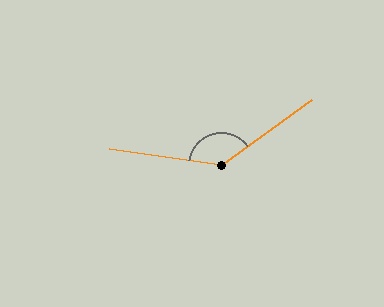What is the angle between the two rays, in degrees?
Approximately 136 degrees.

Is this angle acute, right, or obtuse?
It is obtuse.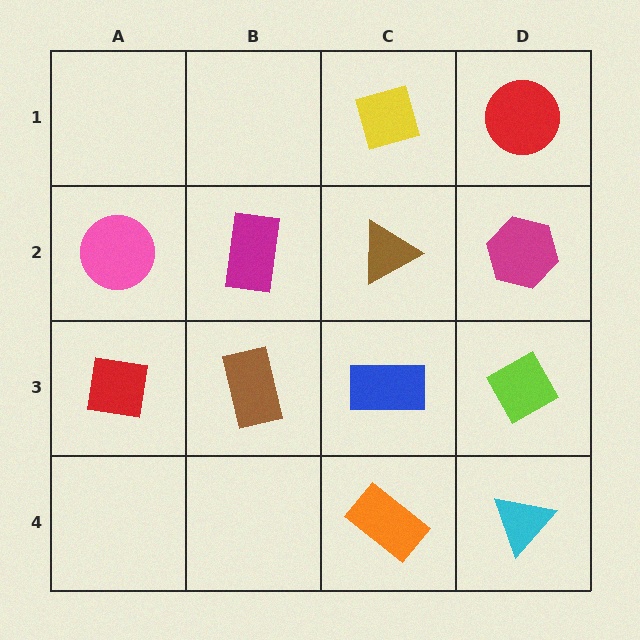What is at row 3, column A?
A red square.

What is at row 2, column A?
A pink circle.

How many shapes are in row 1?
2 shapes.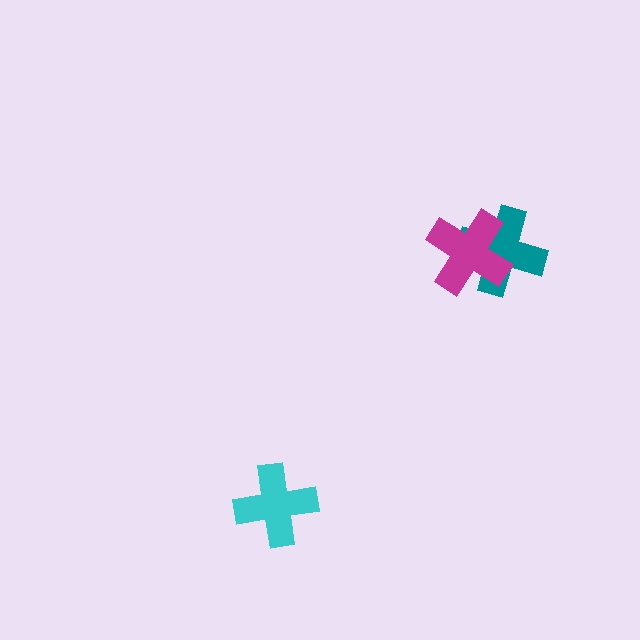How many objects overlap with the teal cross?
1 object overlaps with the teal cross.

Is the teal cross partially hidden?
Yes, it is partially covered by another shape.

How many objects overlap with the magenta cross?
1 object overlaps with the magenta cross.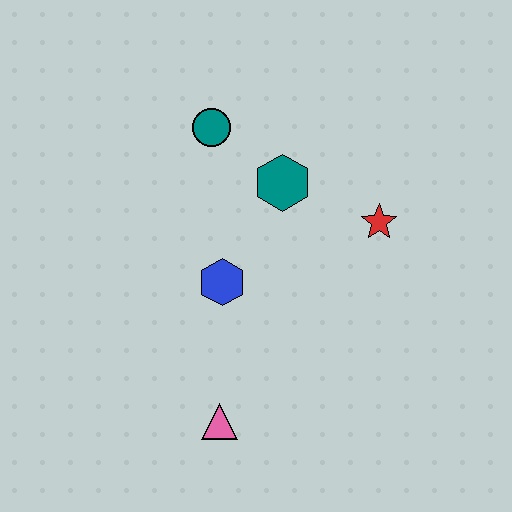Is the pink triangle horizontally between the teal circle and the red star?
Yes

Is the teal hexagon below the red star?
No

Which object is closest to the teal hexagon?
The teal circle is closest to the teal hexagon.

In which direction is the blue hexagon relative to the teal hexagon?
The blue hexagon is below the teal hexagon.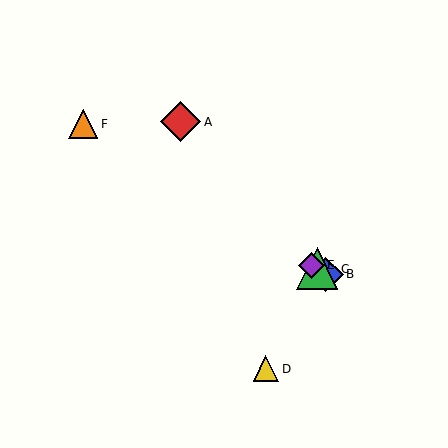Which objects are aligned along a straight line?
Objects B, C, E, F are aligned along a straight line.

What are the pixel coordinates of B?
Object B is at (326, 274).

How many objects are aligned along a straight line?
4 objects (B, C, E, F) are aligned along a straight line.